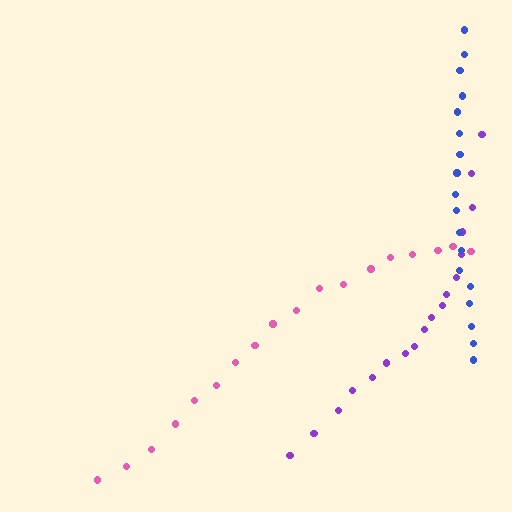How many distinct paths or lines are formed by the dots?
There are 3 distinct paths.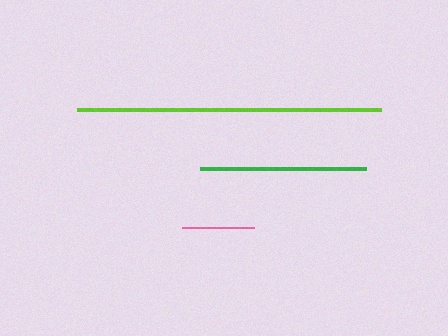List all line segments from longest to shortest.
From longest to shortest: lime, green, pink.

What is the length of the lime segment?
The lime segment is approximately 304 pixels long.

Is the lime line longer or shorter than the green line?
The lime line is longer than the green line.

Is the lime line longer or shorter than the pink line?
The lime line is longer than the pink line.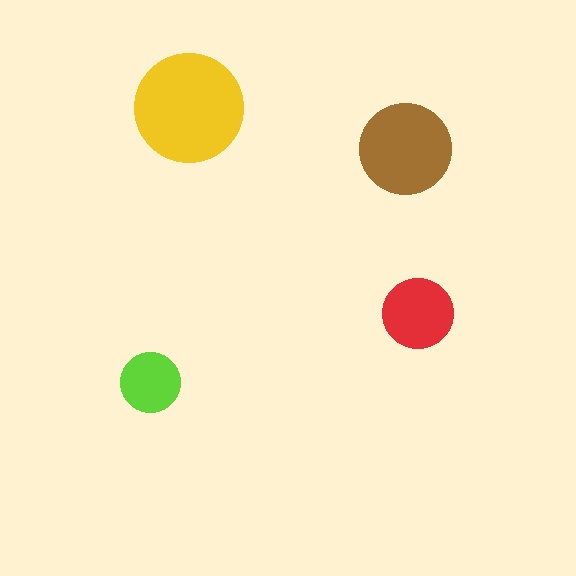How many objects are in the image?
There are 4 objects in the image.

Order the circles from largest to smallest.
the yellow one, the brown one, the red one, the lime one.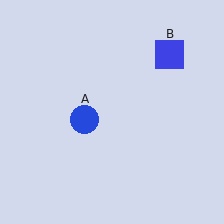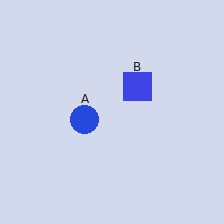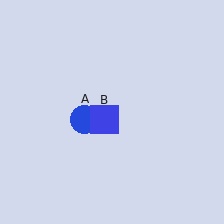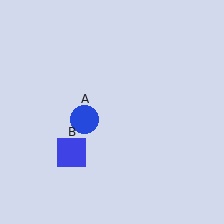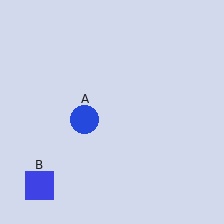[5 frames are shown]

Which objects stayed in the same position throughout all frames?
Blue circle (object A) remained stationary.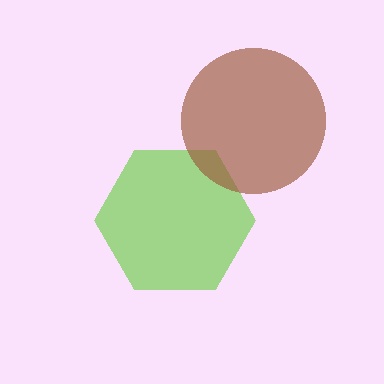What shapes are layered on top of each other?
The layered shapes are: a lime hexagon, a brown circle.